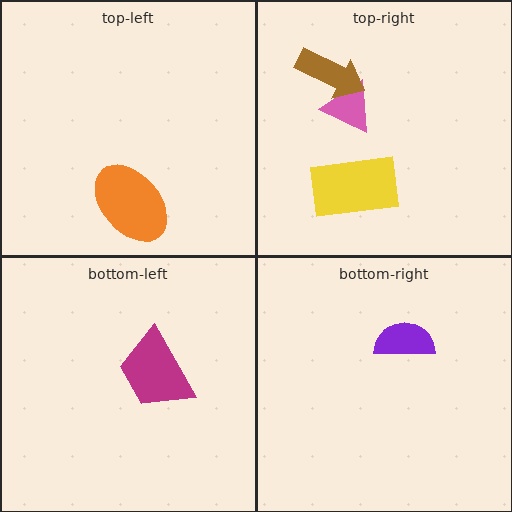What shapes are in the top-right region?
The yellow rectangle, the pink triangle, the brown arrow.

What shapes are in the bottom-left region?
The magenta trapezoid.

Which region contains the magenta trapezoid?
The bottom-left region.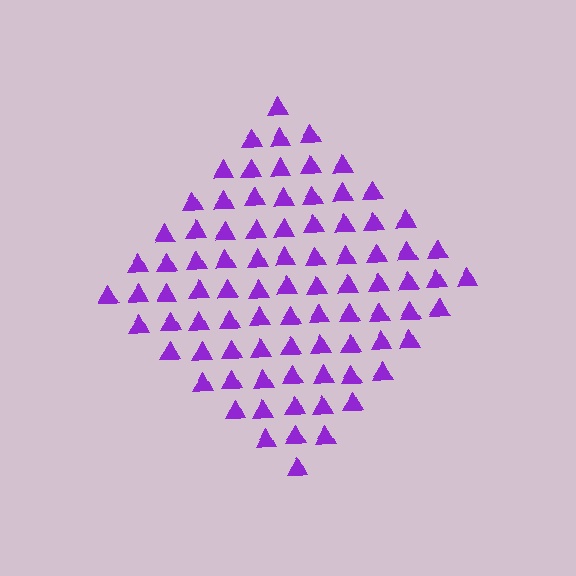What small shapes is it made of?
It is made of small triangles.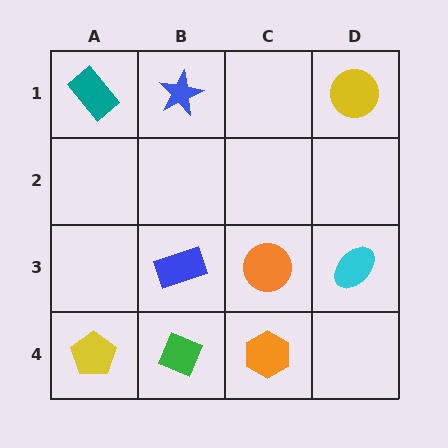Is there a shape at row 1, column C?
No, that cell is empty.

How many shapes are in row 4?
3 shapes.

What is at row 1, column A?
A teal rectangle.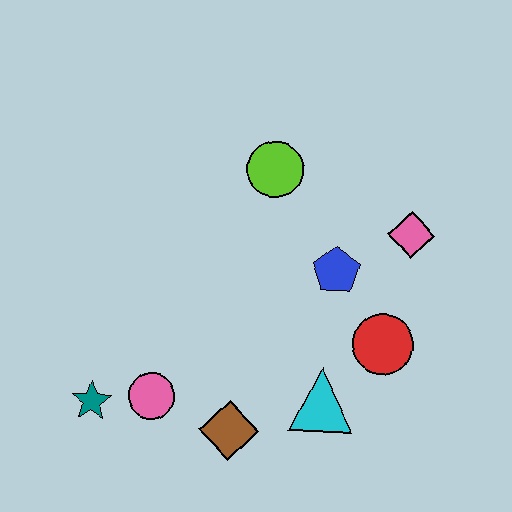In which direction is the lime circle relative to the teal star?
The lime circle is above the teal star.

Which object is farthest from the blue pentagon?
The teal star is farthest from the blue pentagon.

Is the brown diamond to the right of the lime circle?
No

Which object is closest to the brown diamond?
The pink circle is closest to the brown diamond.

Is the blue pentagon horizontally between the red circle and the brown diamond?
Yes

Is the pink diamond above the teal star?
Yes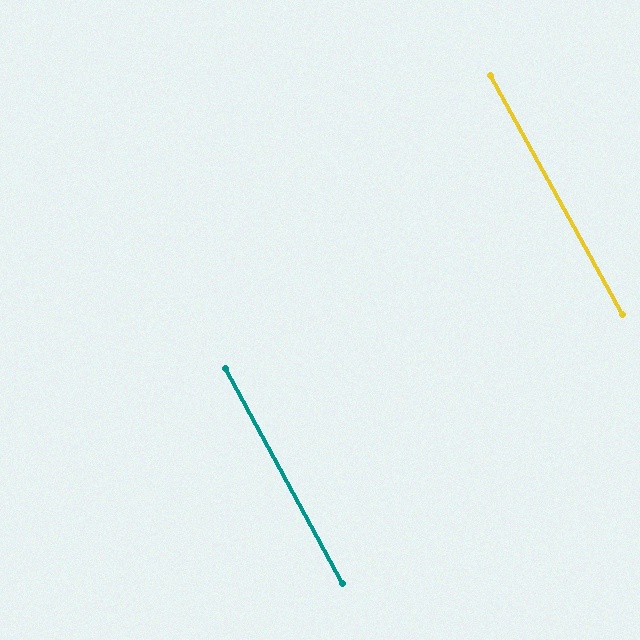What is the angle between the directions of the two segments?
Approximately 0 degrees.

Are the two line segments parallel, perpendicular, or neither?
Parallel — their directions differ by only 0.4°.